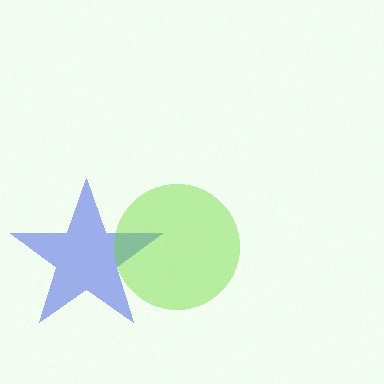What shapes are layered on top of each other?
The layered shapes are: a blue star, a lime circle.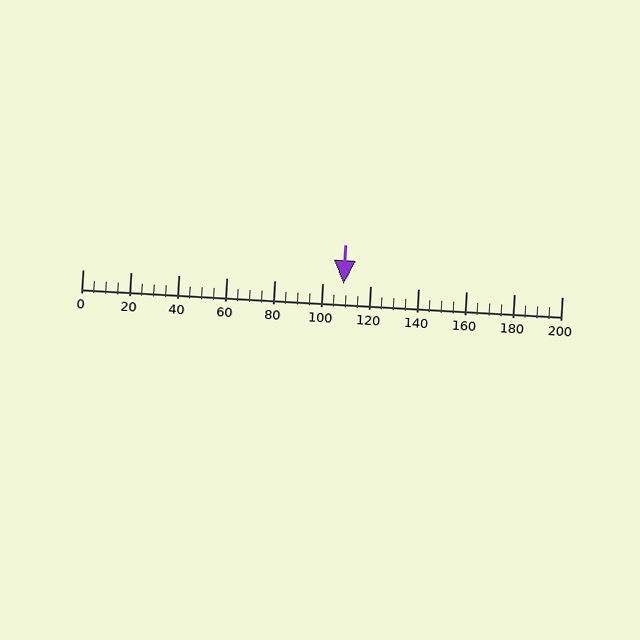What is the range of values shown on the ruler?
The ruler shows values from 0 to 200.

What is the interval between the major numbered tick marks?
The major tick marks are spaced 20 units apart.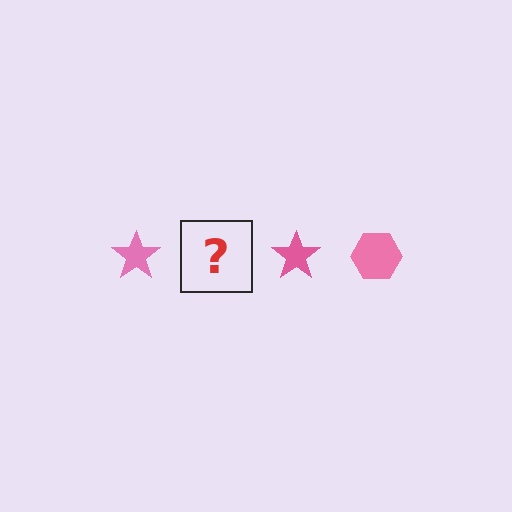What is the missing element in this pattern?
The missing element is a pink hexagon.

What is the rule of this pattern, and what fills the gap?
The rule is that the pattern cycles through star, hexagon shapes in pink. The gap should be filled with a pink hexagon.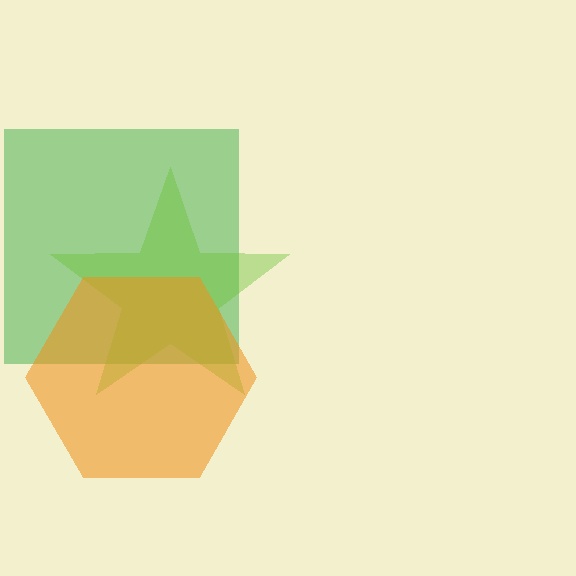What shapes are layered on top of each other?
The layered shapes are: a green square, a lime star, an orange hexagon.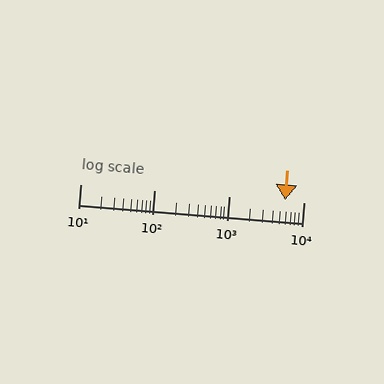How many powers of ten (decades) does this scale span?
The scale spans 3 decades, from 10 to 10000.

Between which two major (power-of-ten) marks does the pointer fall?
The pointer is between 1000 and 10000.